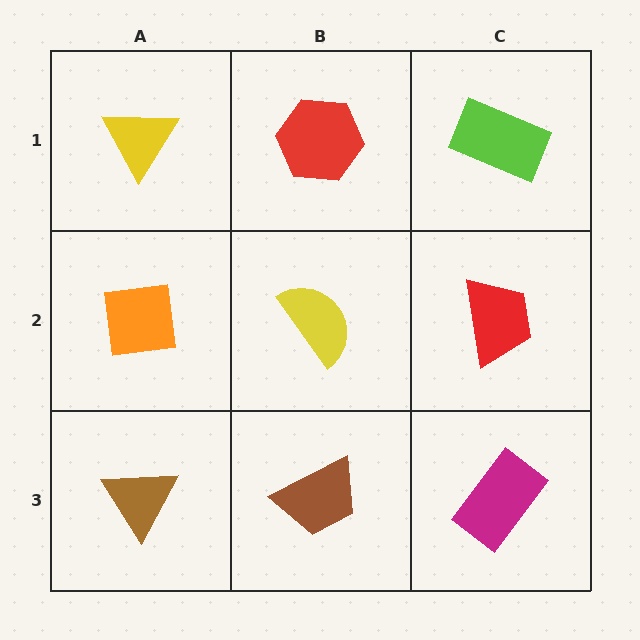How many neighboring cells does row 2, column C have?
3.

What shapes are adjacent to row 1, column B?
A yellow semicircle (row 2, column B), a yellow triangle (row 1, column A), a lime rectangle (row 1, column C).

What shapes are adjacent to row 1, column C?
A red trapezoid (row 2, column C), a red hexagon (row 1, column B).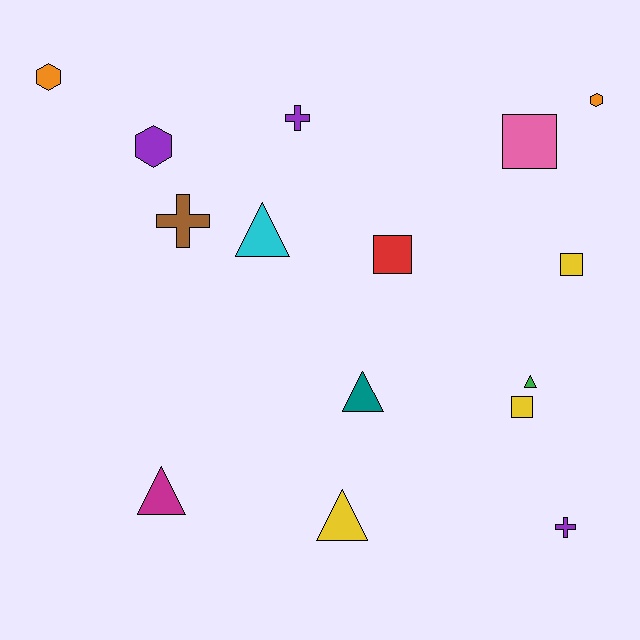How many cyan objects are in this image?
There is 1 cyan object.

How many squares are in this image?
There are 4 squares.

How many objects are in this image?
There are 15 objects.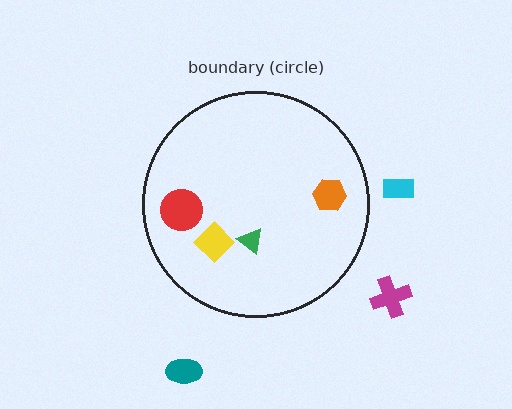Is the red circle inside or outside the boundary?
Inside.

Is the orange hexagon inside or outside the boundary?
Inside.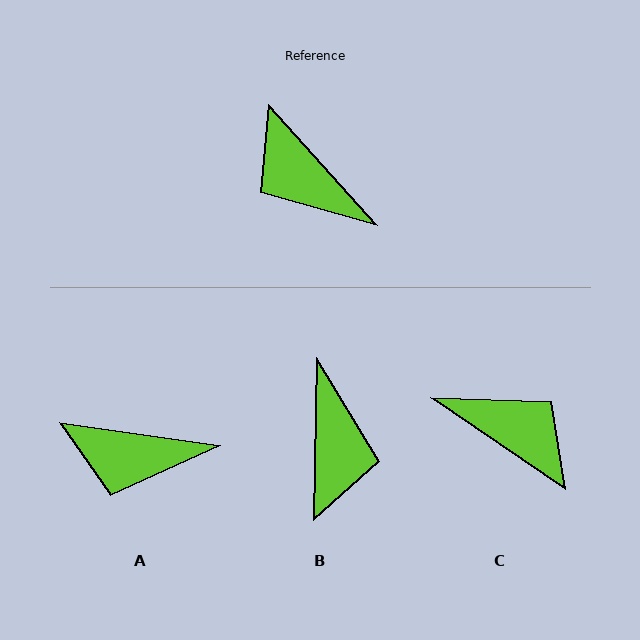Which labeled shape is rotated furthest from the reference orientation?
C, about 166 degrees away.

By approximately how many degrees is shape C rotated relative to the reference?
Approximately 166 degrees clockwise.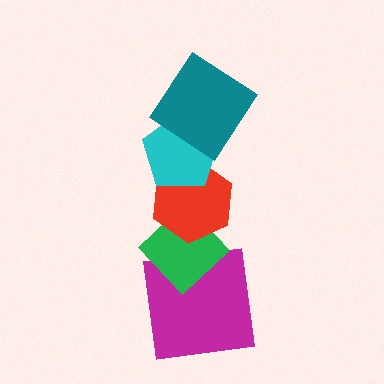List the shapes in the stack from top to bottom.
From top to bottom: the teal diamond, the cyan pentagon, the red hexagon, the green diamond, the magenta square.